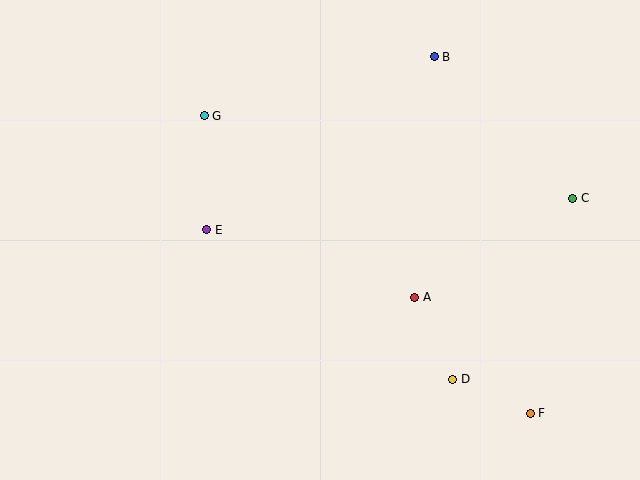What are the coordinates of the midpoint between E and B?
The midpoint between E and B is at (320, 143).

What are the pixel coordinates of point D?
Point D is at (453, 379).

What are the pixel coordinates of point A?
Point A is at (415, 297).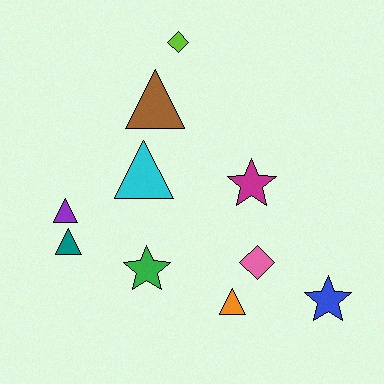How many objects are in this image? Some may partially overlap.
There are 10 objects.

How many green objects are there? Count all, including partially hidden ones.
There is 1 green object.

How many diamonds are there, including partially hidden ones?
There are 2 diamonds.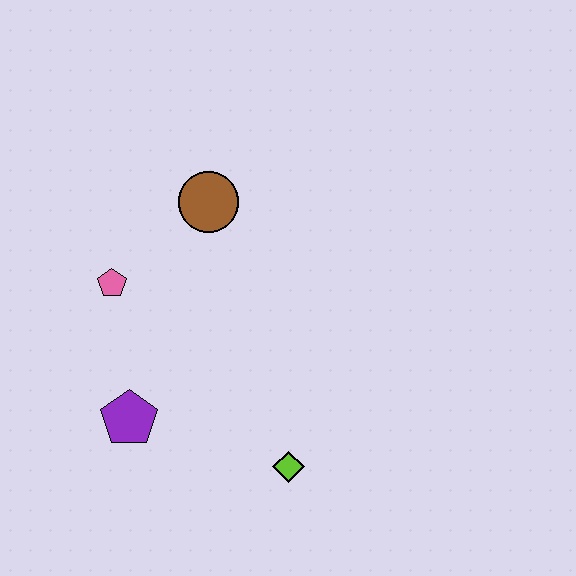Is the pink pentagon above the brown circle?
No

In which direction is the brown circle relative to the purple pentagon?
The brown circle is above the purple pentagon.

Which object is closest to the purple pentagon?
The pink pentagon is closest to the purple pentagon.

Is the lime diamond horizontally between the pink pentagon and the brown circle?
No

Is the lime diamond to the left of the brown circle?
No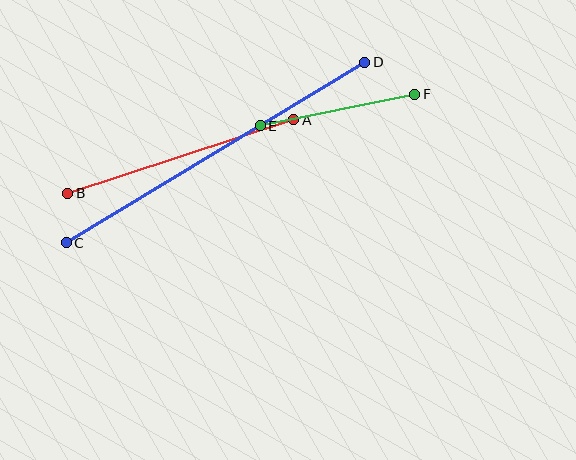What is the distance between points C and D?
The distance is approximately 349 pixels.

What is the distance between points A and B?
The distance is approximately 237 pixels.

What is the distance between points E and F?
The distance is approximately 158 pixels.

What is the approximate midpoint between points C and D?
The midpoint is at approximately (216, 152) pixels.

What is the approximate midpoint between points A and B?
The midpoint is at approximately (181, 157) pixels.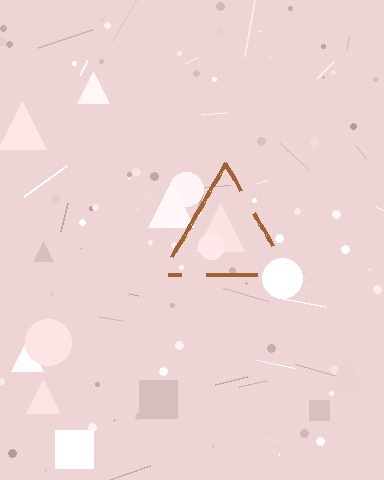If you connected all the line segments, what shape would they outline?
They would outline a triangle.